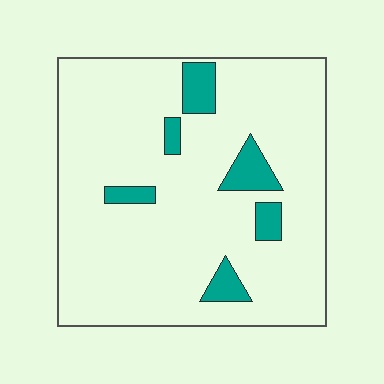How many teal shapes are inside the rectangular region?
6.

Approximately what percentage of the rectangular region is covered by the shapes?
Approximately 10%.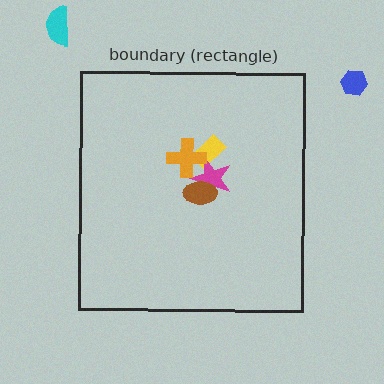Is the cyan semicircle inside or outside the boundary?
Outside.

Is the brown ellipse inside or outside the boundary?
Inside.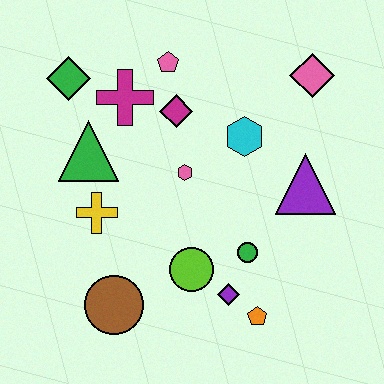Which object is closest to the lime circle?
The purple diamond is closest to the lime circle.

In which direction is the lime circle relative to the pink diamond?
The lime circle is below the pink diamond.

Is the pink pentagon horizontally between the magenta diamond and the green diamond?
Yes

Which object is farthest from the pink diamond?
The brown circle is farthest from the pink diamond.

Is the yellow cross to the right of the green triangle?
Yes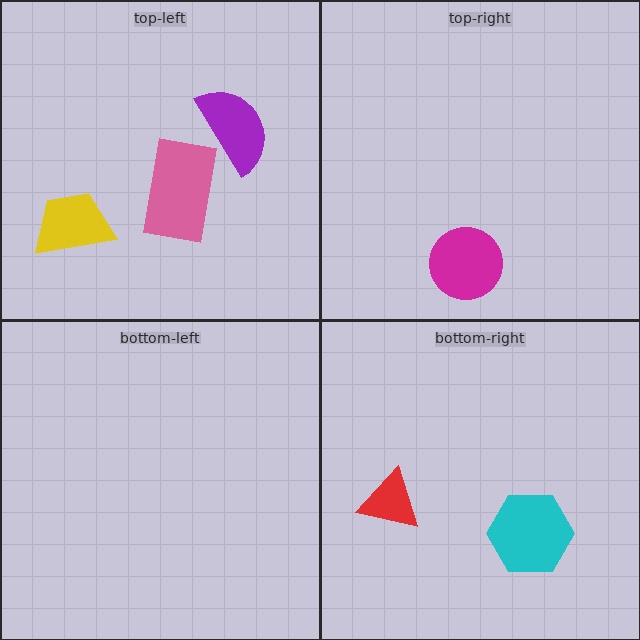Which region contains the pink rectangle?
The top-left region.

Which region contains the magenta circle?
The top-right region.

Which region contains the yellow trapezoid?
The top-left region.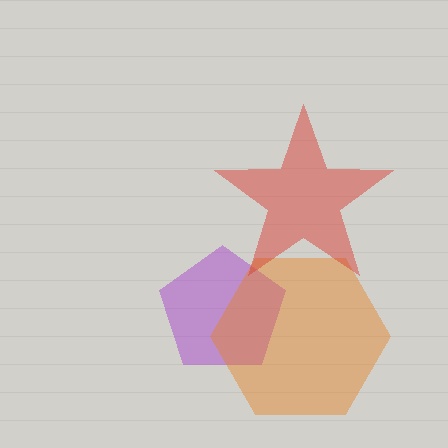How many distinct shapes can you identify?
There are 3 distinct shapes: a purple pentagon, an orange hexagon, a red star.